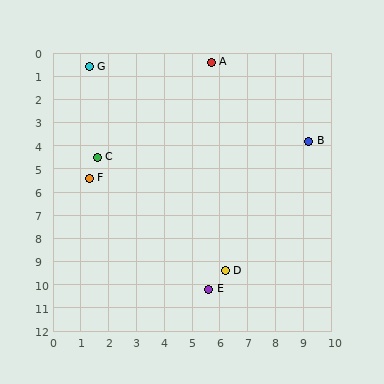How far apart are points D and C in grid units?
Points D and C are about 6.7 grid units apart.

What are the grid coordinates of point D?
Point D is at approximately (6.2, 9.4).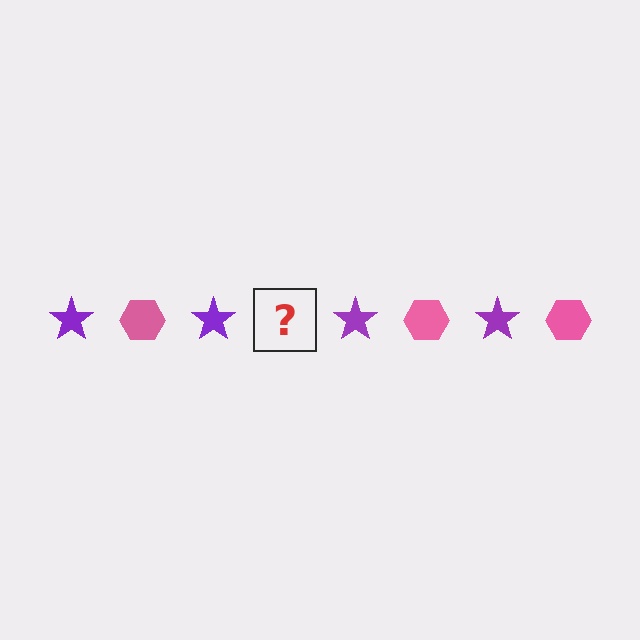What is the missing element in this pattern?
The missing element is a pink hexagon.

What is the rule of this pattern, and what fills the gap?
The rule is that the pattern alternates between purple star and pink hexagon. The gap should be filled with a pink hexagon.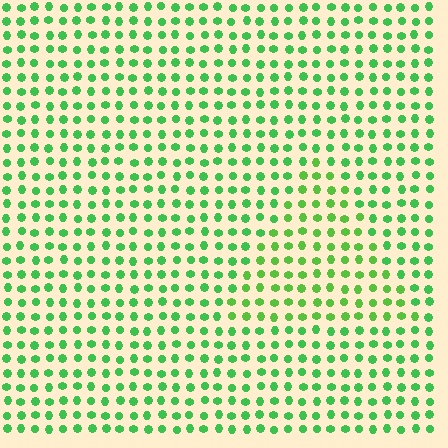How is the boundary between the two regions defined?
The boundary is defined purely by a slight shift in hue (about 20 degrees). Spacing, size, and orientation are identical on both sides.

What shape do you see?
I see a triangle.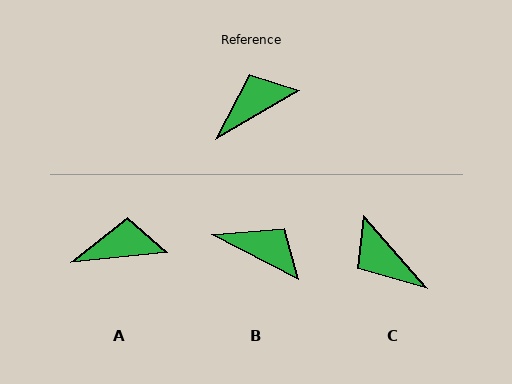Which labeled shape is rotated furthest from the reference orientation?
C, about 101 degrees away.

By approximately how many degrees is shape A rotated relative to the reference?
Approximately 24 degrees clockwise.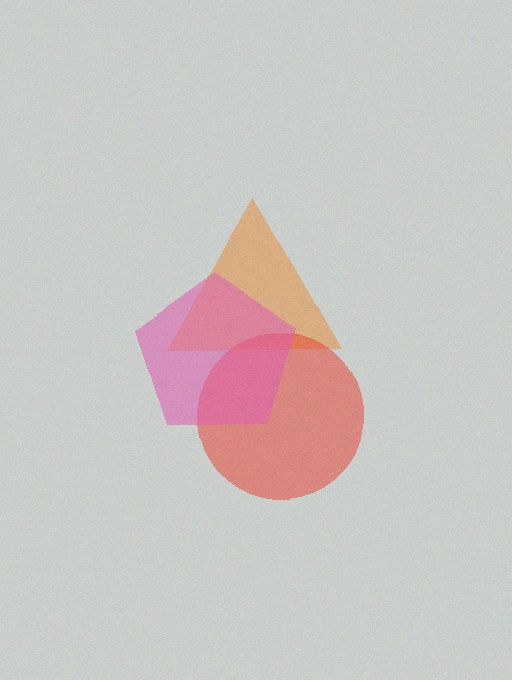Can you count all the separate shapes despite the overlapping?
Yes, there are 3 separate shapes.